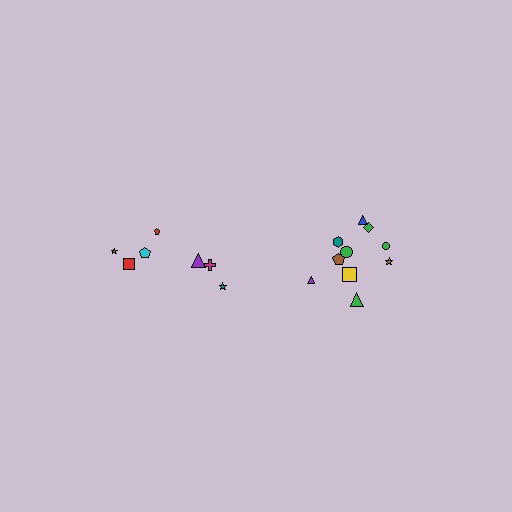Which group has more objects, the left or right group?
The right group.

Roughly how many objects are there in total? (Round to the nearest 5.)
Roughly 15 objects in total.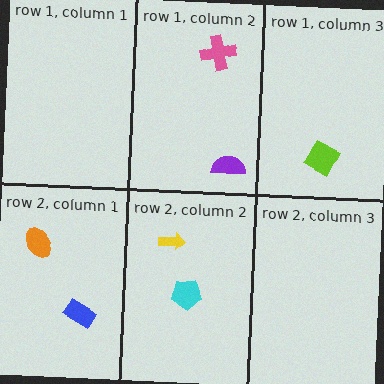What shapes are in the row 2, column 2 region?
The yellow arrow, the cyan pentagon.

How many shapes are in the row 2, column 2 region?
2.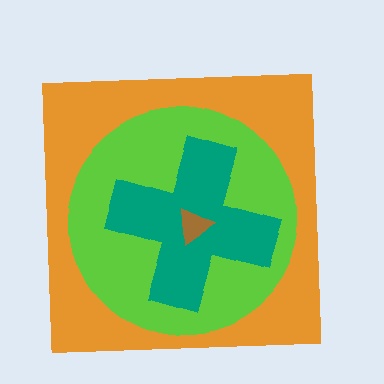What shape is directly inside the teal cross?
The brown triangle.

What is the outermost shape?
The orange square.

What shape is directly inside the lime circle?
The teal cross.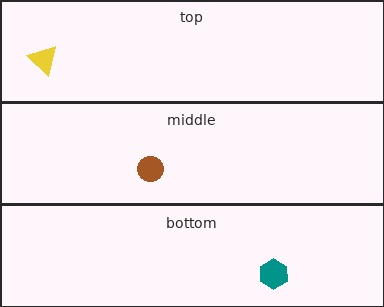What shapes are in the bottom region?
The teal hexagon.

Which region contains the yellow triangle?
The top region.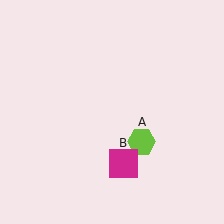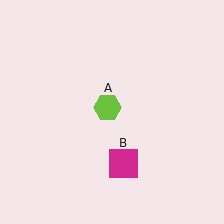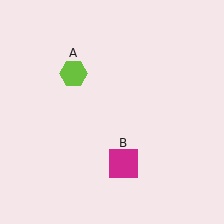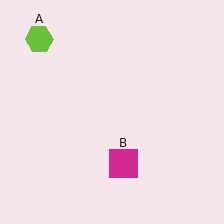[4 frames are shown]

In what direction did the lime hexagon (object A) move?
The lime hexagon (object A) moved up and to the left.